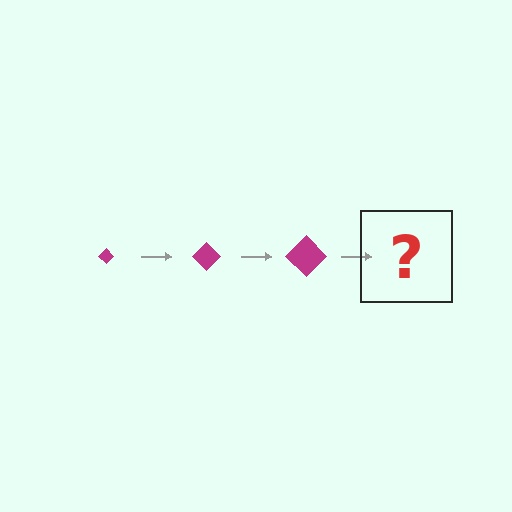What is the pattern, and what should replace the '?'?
The pattern is that the diamond gets progressively larger each step. The '?' should be a magenta diamond, larger than the previous one.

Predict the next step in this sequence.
The next step is a magenta diamond, larger than the previous one.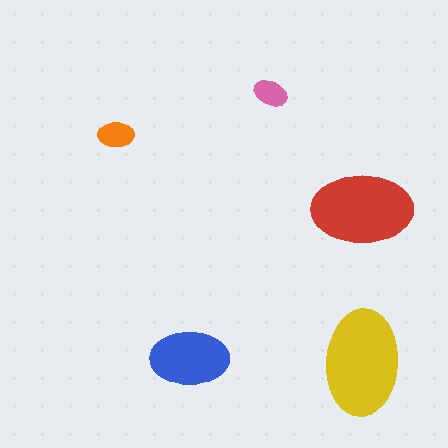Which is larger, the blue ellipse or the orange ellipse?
The blue one.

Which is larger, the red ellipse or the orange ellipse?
The red one.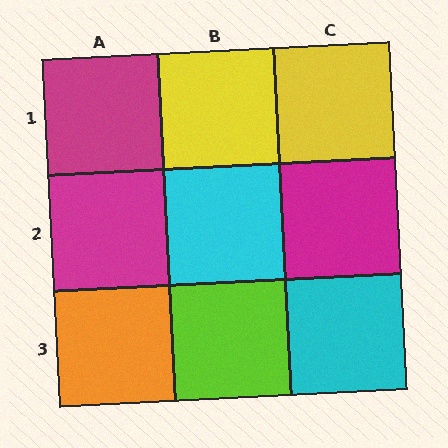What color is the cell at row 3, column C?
Cyan.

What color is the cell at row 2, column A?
Magenta.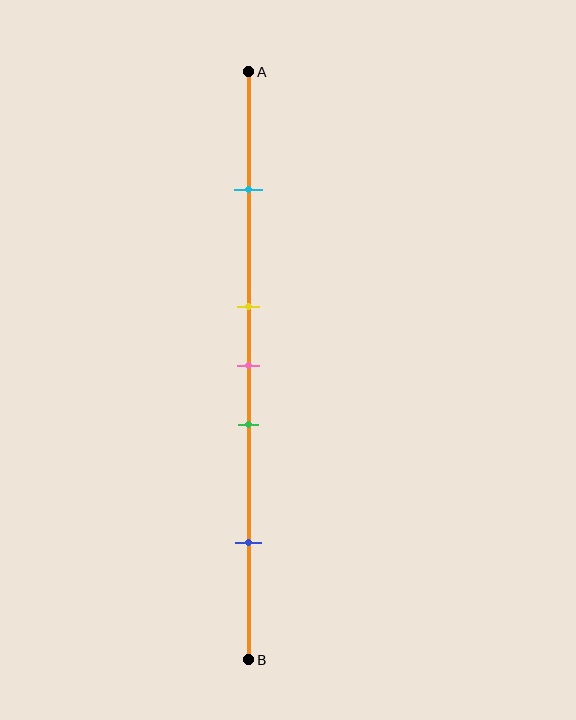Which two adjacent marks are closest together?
The yellow and pink marks are the closest adjacent pair.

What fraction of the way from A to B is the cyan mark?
The cyan mark is approximately 20% (0.2) of the way from A to B.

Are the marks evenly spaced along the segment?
No, the marks are not evenly spaced.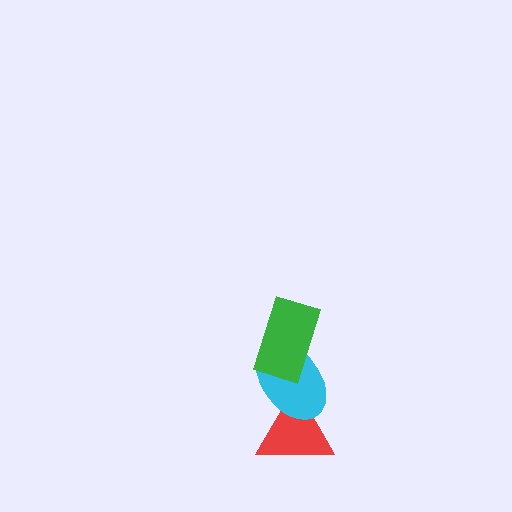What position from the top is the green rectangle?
The green rectangle is 1st from the top.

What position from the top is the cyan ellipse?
The cyan ellipse is 2nd from the top.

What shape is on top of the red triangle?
The cyan ellipse is on top of the red triangle.